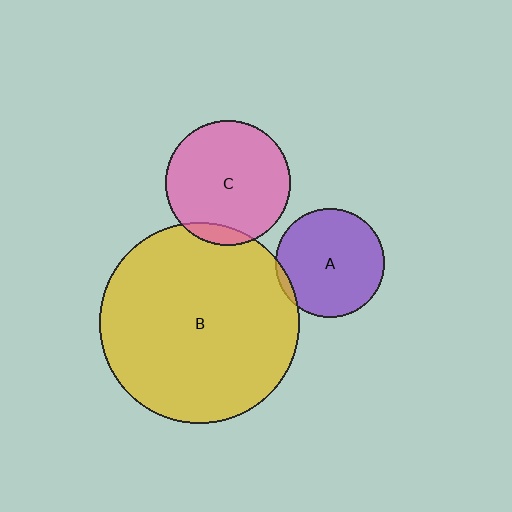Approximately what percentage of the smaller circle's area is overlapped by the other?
Approximately 5%.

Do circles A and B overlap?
Yes.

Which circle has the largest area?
Circle B (yellow).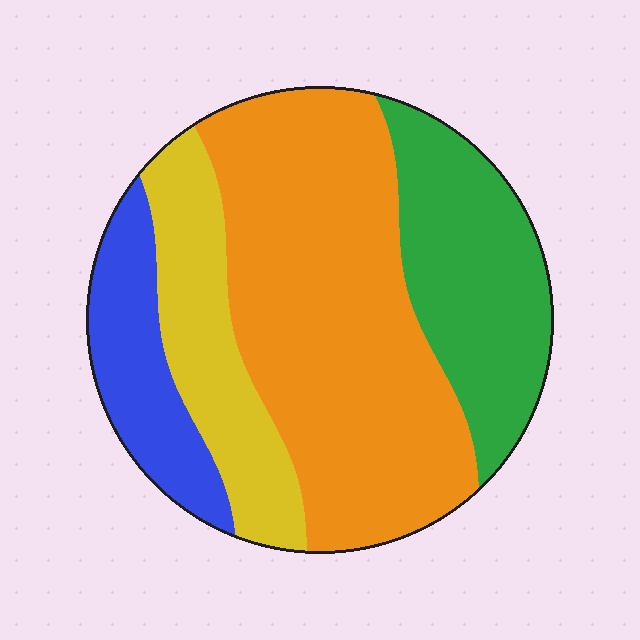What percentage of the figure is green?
Green takes up less than a quarter of the figure.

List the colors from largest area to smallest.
From largest to smallest: orange, green, yellow, blue.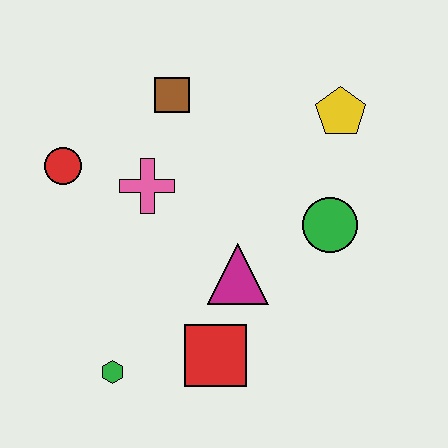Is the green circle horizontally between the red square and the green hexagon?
No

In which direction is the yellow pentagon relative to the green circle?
The yellow pentagon is above the green circle.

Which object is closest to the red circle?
The pink cross is closest to the red circle.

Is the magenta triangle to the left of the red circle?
No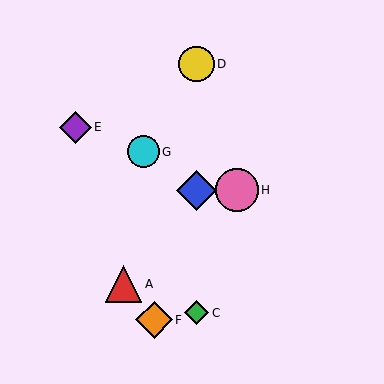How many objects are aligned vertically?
3 objects (B, C, D) are aligned vertically.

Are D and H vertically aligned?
No, D is at x≈196 and H is at x≈237.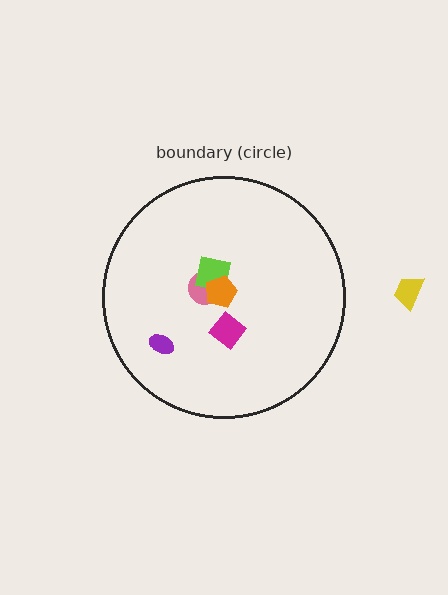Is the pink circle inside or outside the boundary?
Inside.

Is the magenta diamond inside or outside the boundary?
Inside.